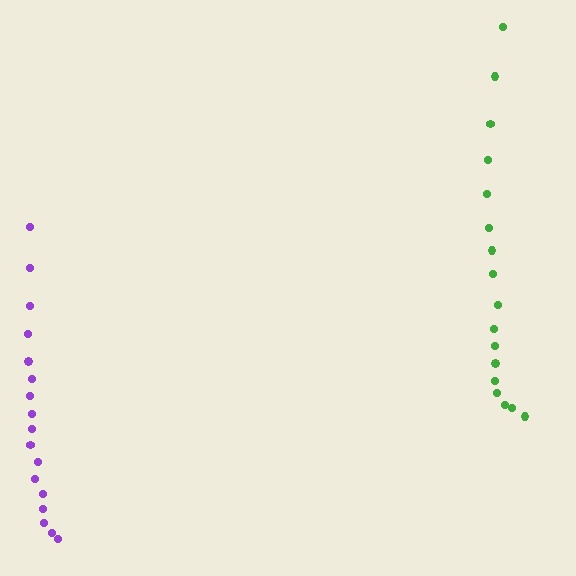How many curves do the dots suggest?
There are 2 distinct paths.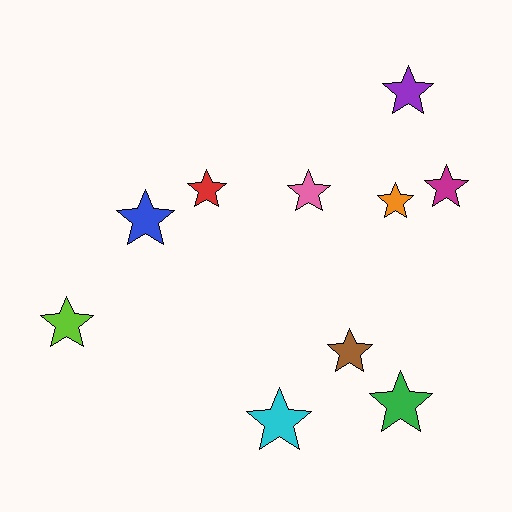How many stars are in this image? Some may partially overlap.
There are 10 stars.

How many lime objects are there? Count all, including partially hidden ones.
There is 1 lime object.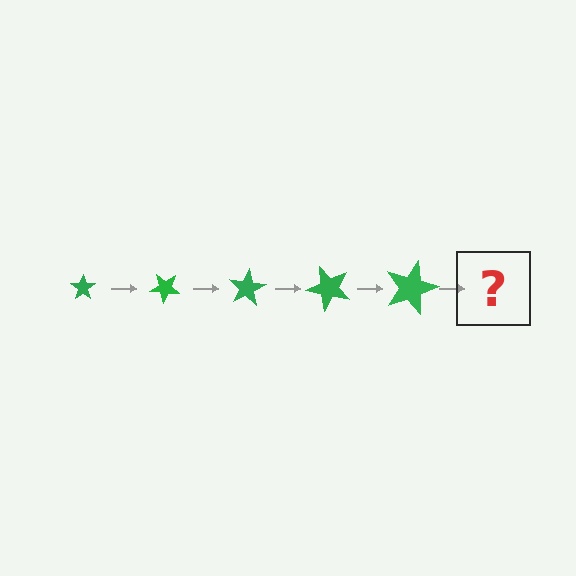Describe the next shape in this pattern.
It should be a star, larger than the previous one and rotated 200 degrees from the start.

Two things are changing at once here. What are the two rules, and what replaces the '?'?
The two rules are that the star grows larger each step and it rotates 40 degrees each step. The '?' should be a star, larger than the previous one and rotated 200 degrees from the start.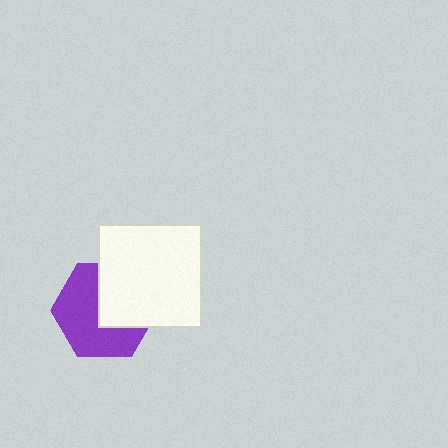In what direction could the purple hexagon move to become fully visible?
The purple hexagon could move toward the lower-left. That would shift it out from behind the white square entirely.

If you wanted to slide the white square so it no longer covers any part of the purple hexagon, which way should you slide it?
Slide it toward the upper-right — that is the most direct way to separate the two shapes.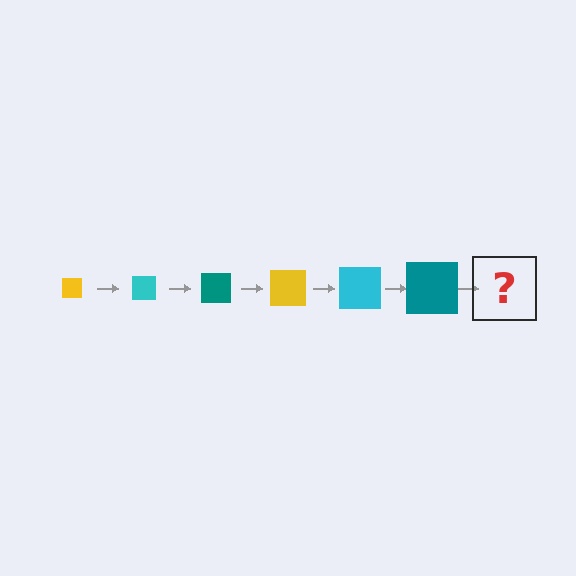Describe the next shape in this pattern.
It should be a yellow square, larger than the previous one.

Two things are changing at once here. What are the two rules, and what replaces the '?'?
The two rules are that the square grows larger each step and the color cycles through yellow, cyan, and teal. The '?' should be a yellow square, larger than the previous one.